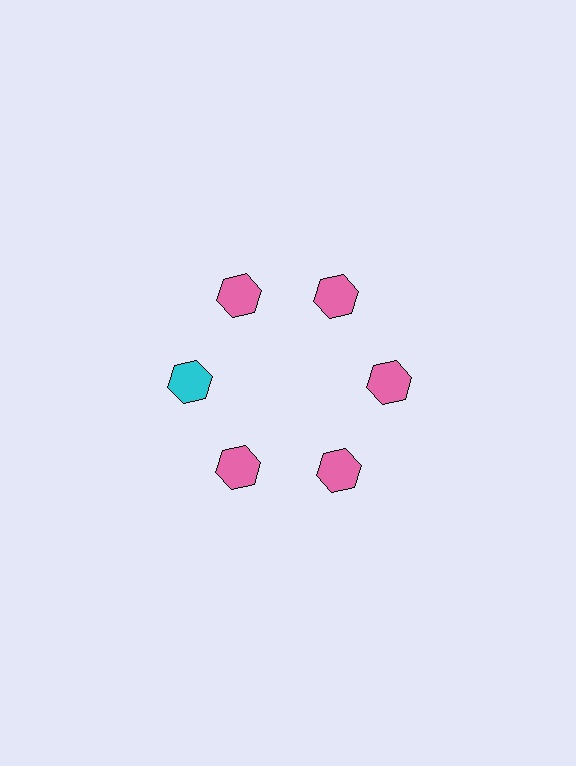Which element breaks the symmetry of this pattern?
The cyan hexagon at roughly the 9 o'clock position breaks the symmetry. All other shapes are pink hexagons.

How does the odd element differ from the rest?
It has a different color: cyan instead of pink.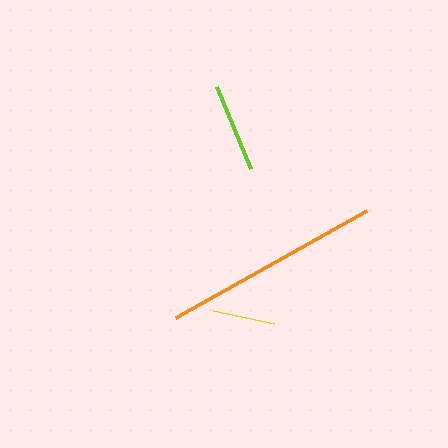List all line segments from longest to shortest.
From longest to shortest: orange, lime, yellow.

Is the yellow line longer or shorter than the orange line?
The orange line is longer than the yellow line.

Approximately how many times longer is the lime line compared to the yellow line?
The lime line is approximately 1.4 times the length of the yellow line.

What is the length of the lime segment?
The lime segment is approximately 89 pixels long.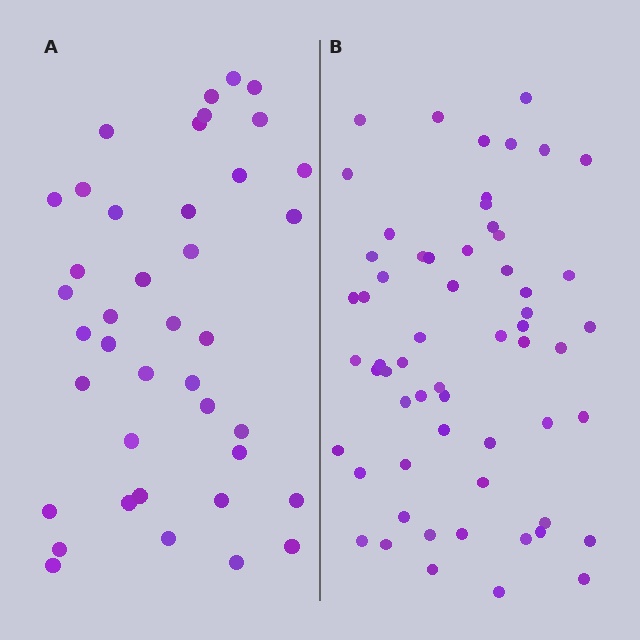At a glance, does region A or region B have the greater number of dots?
Region B (the right region) has more dots.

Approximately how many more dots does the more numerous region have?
Region B has approximately 20 more dots than region A.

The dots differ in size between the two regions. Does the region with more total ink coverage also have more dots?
No. Region A has more total ink coverage because its dots are larger, but region B actually contains more individual dots. Total area can be misleading — the number of items is what matters here.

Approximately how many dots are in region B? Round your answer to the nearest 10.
About 60 dots.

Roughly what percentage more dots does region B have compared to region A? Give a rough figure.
About 50% more.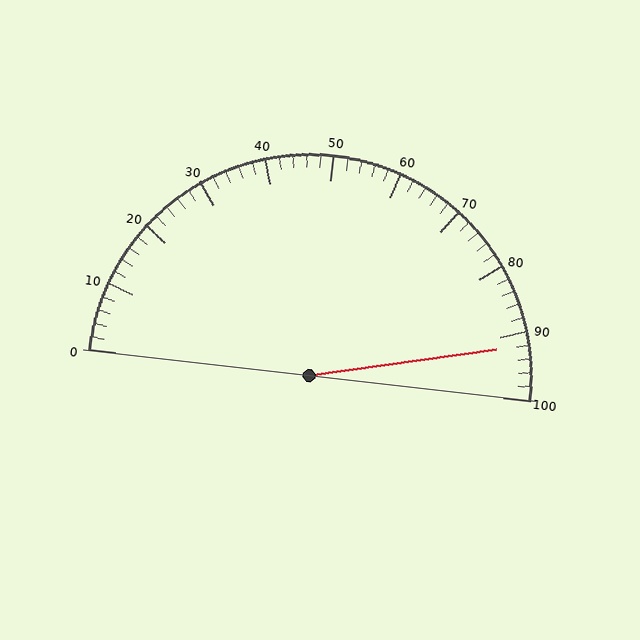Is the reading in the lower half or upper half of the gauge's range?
The reading is in the upper half of the range (0 to 100).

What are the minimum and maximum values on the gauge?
The gauge ranges from 0 to 100.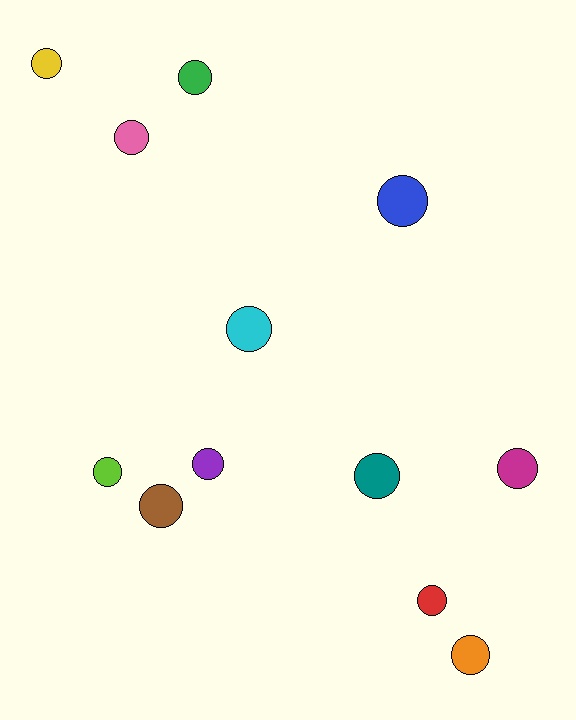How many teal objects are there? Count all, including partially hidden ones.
There is 1 teal object.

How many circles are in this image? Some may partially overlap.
There are 12 circles.